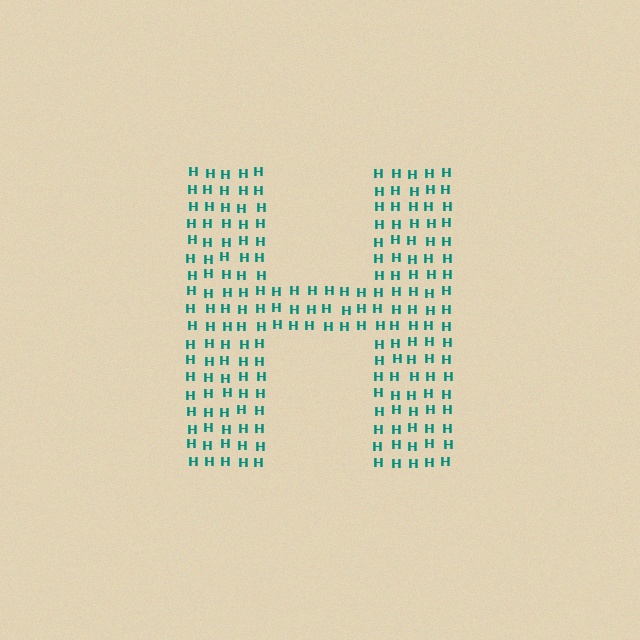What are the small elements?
The small elements are letter H's.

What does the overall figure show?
The overall figure shows the letter H.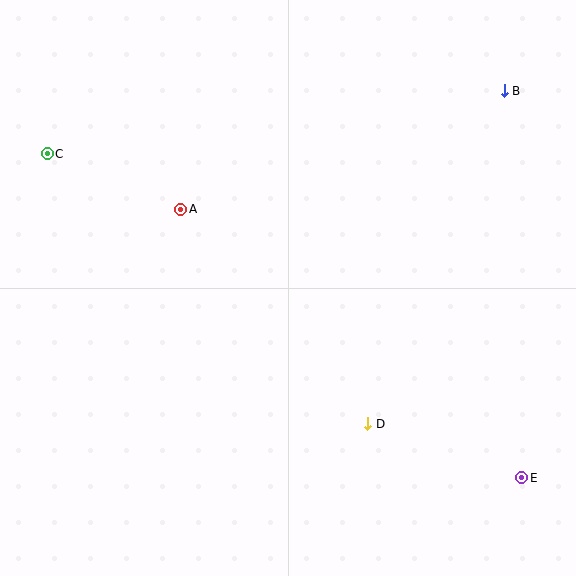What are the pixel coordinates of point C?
Point C is at (47, 154).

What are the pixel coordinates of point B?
Point B is at (504, 91).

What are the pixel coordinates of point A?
Point A is at (181, 209).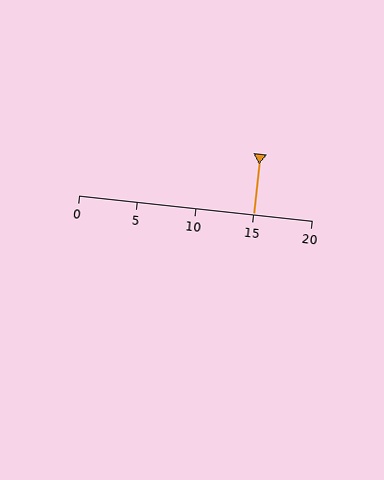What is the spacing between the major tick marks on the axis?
The major ticks are spaced 5 apart.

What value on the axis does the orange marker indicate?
The marker indicates approximately 15.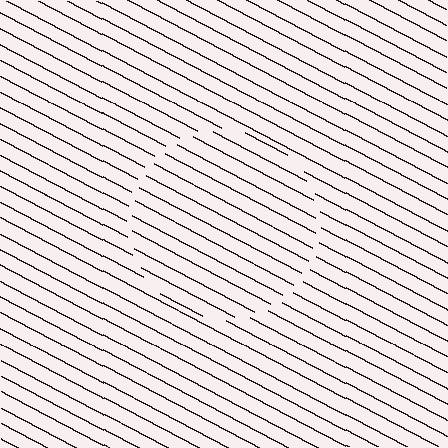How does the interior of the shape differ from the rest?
The interior of the shape contains the same grating, shifted by half a period — the contour is defined by the phase discontinuity where line-ends from the inner and outer gratings abut.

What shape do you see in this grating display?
An illusory circle. The interior of the shape contains the same grating, shifted by half a period — the contour is defined by the phase discontinuity where line-ends from the inner and outer gratings abut.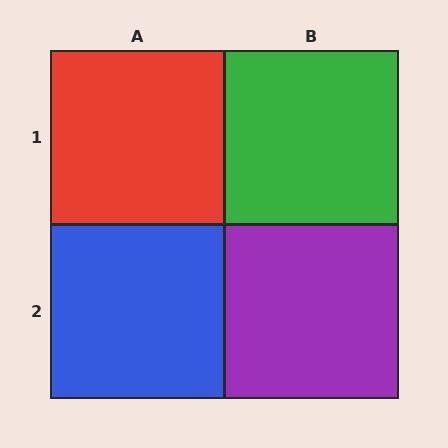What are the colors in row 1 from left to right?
Red, green.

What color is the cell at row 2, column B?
Purple.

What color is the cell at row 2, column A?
Blue.